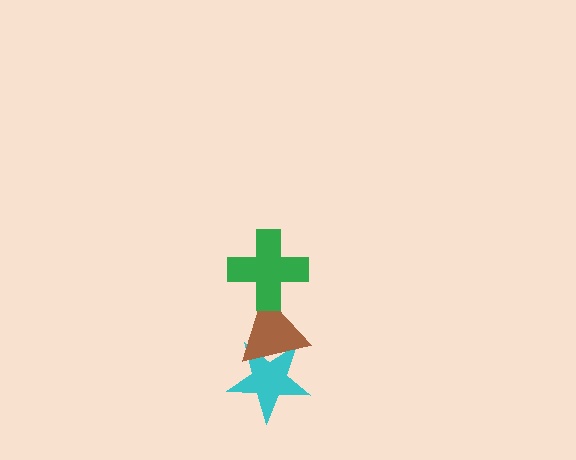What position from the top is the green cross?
The green cross is 1st from the top.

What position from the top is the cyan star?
The cyan star is 3rd from the top.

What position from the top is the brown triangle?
The brown triangle is 2nd from the top.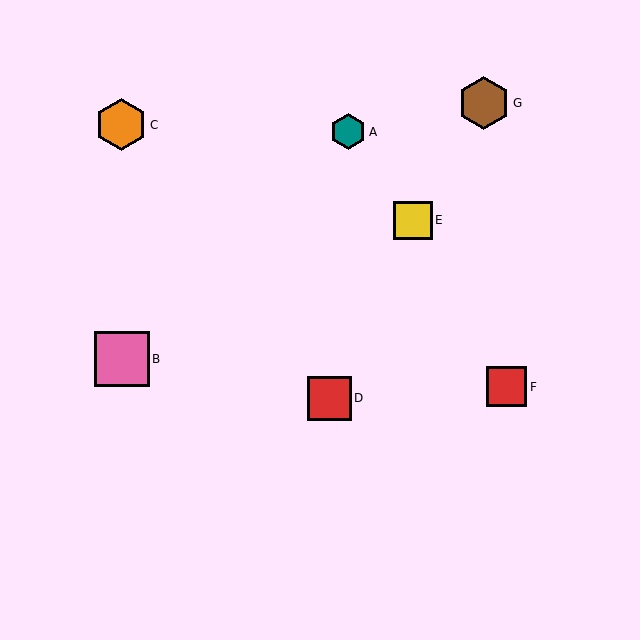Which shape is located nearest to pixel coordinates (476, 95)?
The brown hexagon (labeled G) at (484, 103) is nearest to that location.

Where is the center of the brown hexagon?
The center of the brown hexagon is at (484, 103).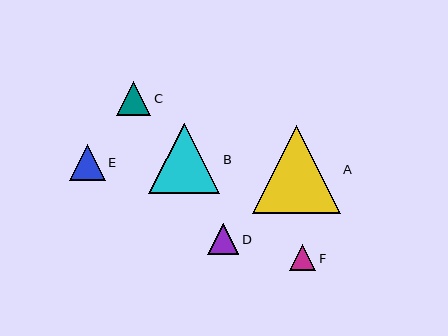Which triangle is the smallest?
Triangle F is the smallest with a size of approximately 27 pixels.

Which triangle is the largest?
Triangle A is the largest with a size of approximately 88 pixels.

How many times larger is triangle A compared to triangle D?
Triangle A is approximately 2.8 times the size of triangle D.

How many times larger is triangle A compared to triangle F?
Triangle A is approximately 3.3 times the size of triangle F.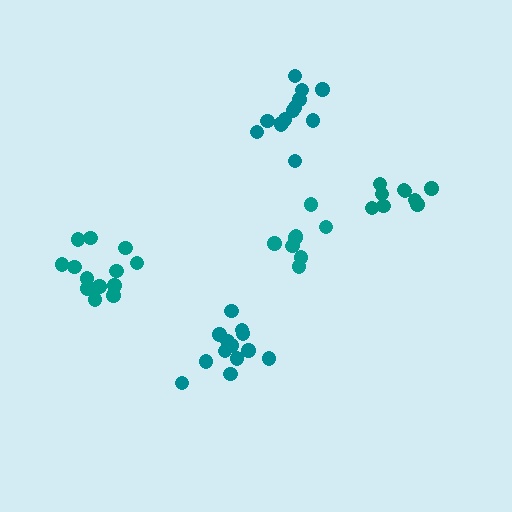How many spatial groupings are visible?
There are 5 spatial groupings.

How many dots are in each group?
Group 1: 8 dots, Group 2: 14 dots, Group 3: 9 dots, Group 4: 14 dots, Group 5: 13 dots (58 total).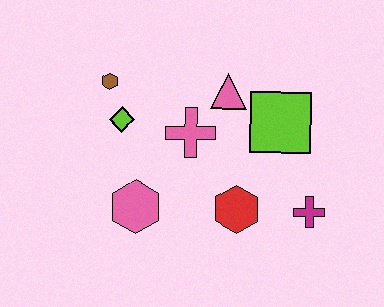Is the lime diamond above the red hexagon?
Yes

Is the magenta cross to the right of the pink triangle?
Yes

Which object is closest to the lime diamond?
The brown hexagon is closest to the lime diamond.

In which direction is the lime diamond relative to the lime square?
The lime diamond is to the left of the lime square.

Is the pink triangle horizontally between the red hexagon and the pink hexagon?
Yes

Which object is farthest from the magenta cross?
The brown hexagon is farthest from the magenta cross.